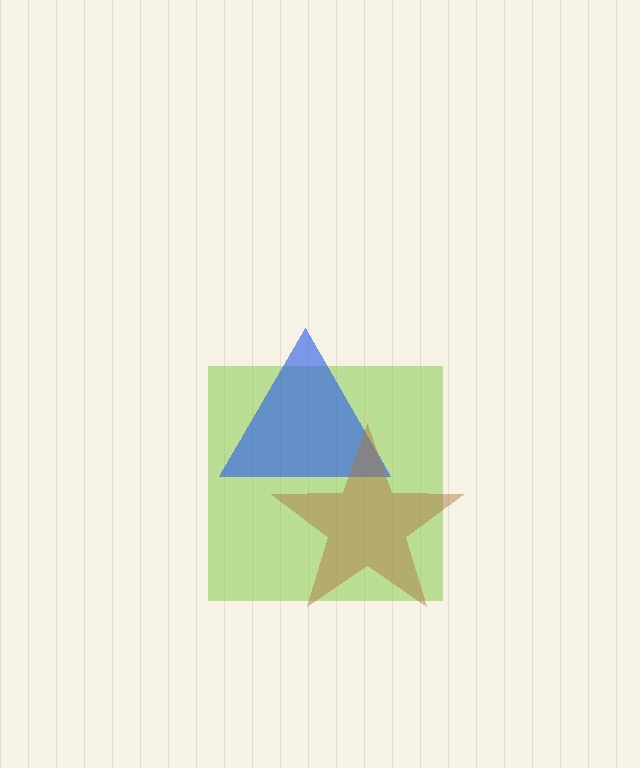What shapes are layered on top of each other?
The layered shapes are: a lime square, a blue triangle, a brown star.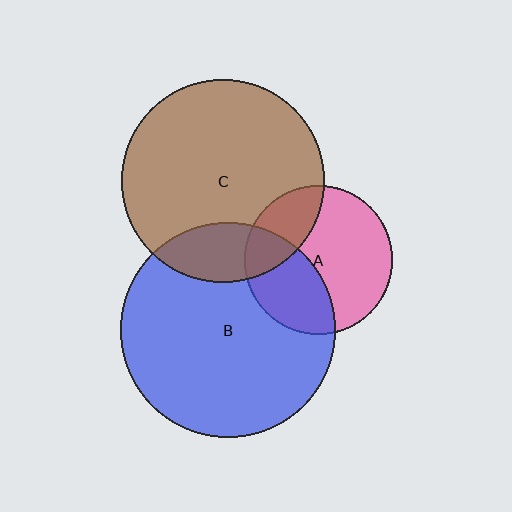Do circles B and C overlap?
Yes.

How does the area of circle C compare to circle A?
Approximately 1.9 times.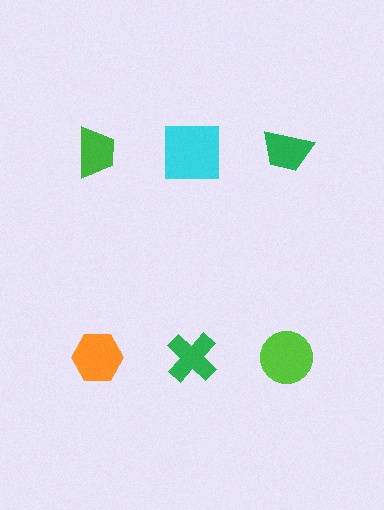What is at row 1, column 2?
A cyan square.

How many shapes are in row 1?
3 shapes.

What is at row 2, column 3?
A lime circle.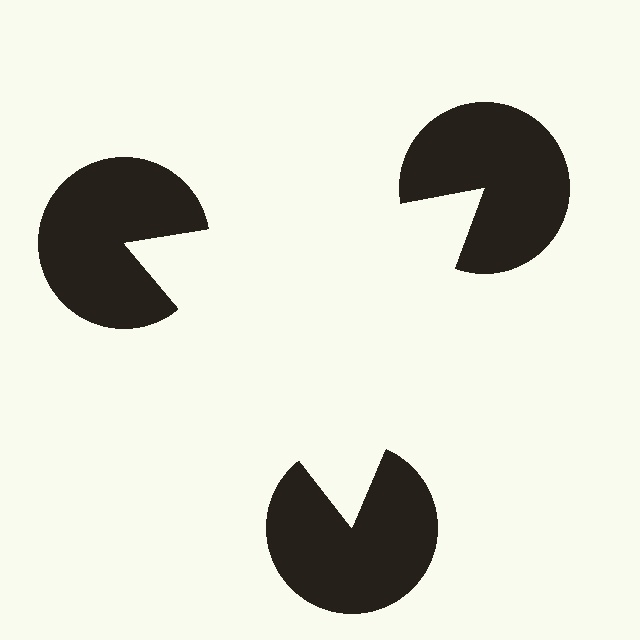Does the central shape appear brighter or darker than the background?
It typically appears slightly brighter than the background, even though no actual brightness change is drawn.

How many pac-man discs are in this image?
There are 3 — one at each vertex of the illusory triangle.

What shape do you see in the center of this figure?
An illusory triangle — its edges are inferred from the aligned wedge cuts in the pac-man discs, not physically drawn.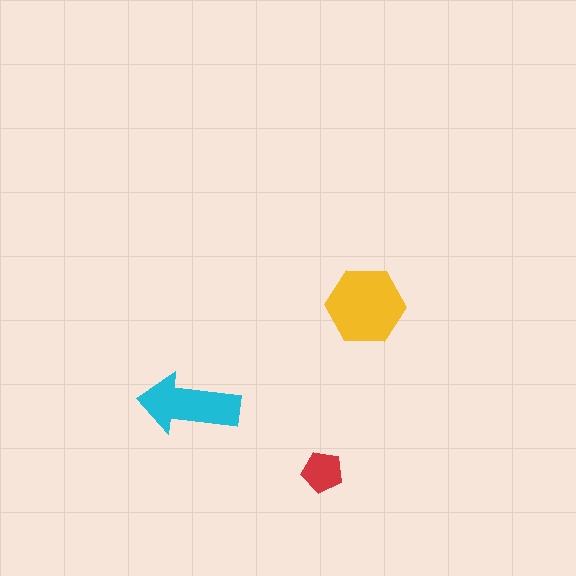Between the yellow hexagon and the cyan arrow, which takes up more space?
The yellow hexagon.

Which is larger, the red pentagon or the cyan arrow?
The cyan arrow.